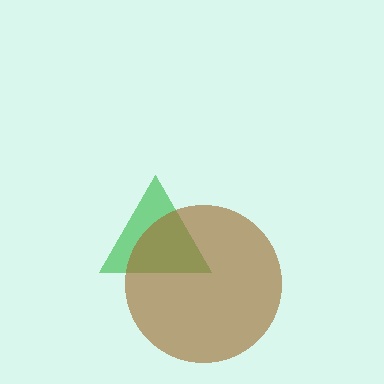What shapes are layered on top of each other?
The layered shapes are: a green triangle, a brown circle.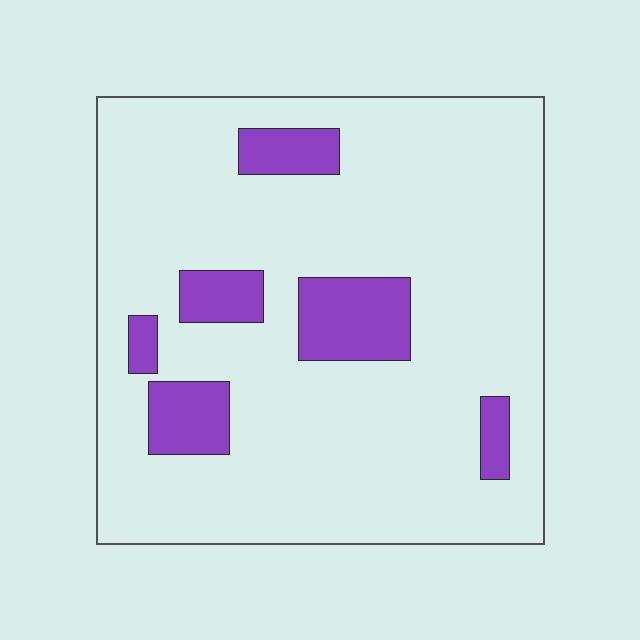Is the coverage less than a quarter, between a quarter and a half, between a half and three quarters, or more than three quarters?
Less than a quarter.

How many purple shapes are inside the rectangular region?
6.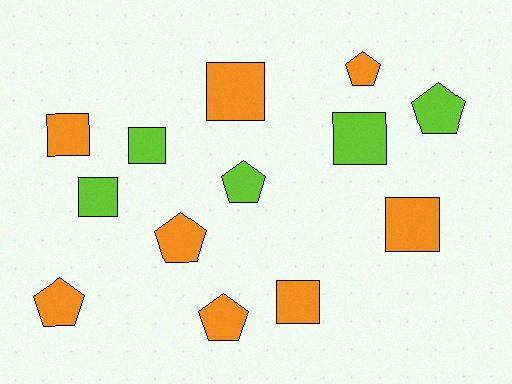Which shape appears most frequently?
Square, with 7 objects.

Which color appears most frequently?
Orange, with 8 objects.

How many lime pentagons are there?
There are 2 lime pentagons.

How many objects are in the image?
There are 13 objects.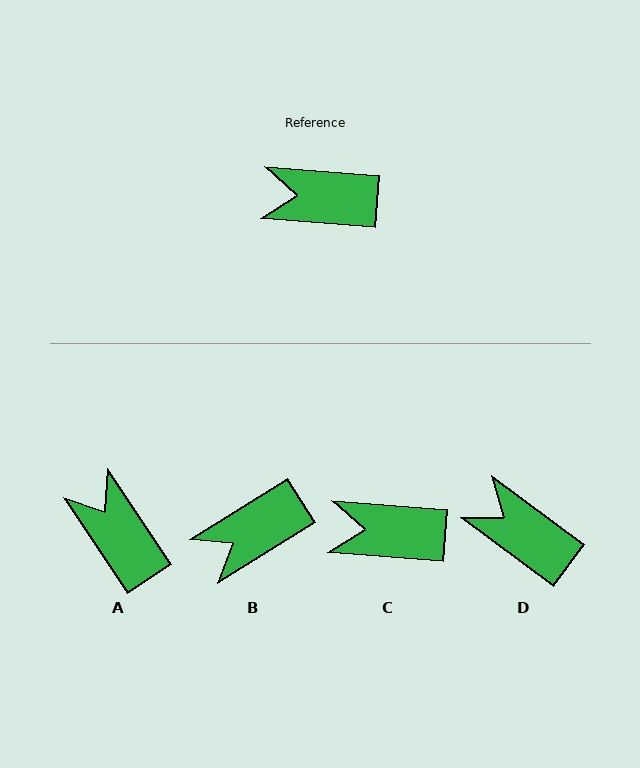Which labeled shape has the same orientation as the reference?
C.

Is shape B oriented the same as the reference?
No, it is off by about 36 degrees.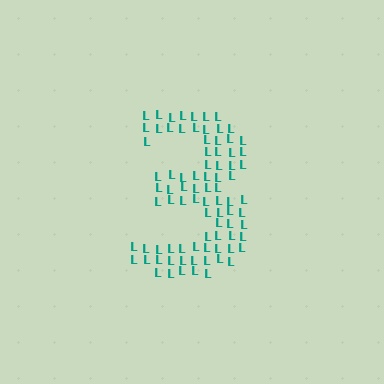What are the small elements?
The small elements are letter L's.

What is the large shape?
The large shape is the digit 3.